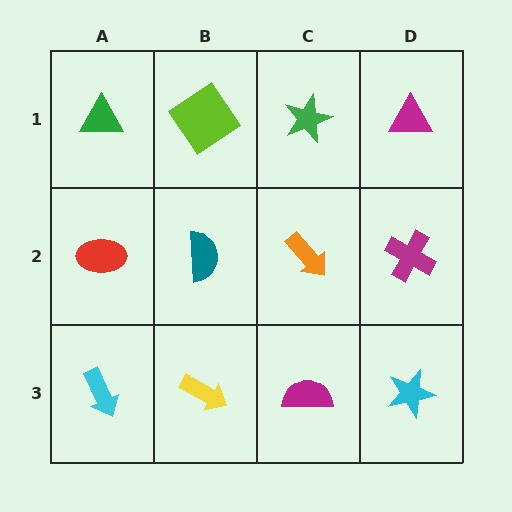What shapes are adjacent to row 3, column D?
A magenta cross (row 2, column D), a magenta semicircle (row 3, column C).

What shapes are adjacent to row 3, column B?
A teal semicircle (row 2, column B), a cyan arrow (row 3, column A), a magenta semicircle (row 3, column C).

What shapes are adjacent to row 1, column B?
A teal semicircle (row 2, column B), a green triangle (row 1, column A), a green star (row 1, column C).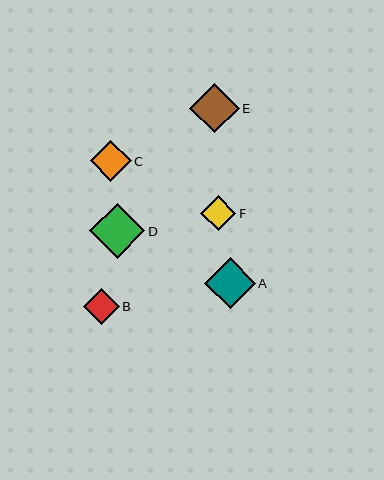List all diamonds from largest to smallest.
From largest to smallest: D, A, E, C, F, B.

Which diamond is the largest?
Diamond D is the largest with a size of approximately 55 pixels.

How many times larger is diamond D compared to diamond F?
Diamond D is approximately 1.6 times the size of diamond F.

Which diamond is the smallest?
Diamond B is the smallest with a size of approximately 35 pixels.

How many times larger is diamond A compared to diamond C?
Diamond A is approximately 1.2 times the size of diamond C.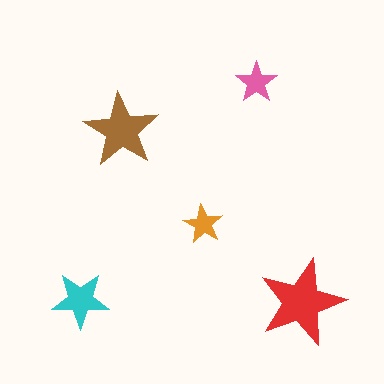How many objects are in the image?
There are 5 objects in the image.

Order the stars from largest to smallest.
the red one, the brown one, the cyan one, the pink one, the orange one.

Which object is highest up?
The pink star is topmost.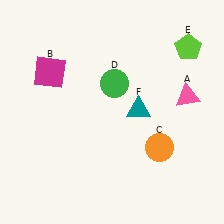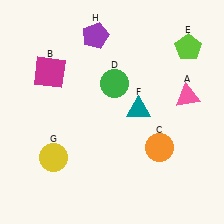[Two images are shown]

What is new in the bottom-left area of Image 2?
A yellow circle (G) was added in the bottom-left area of Image 2.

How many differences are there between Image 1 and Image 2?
There are 2 differences between the two images.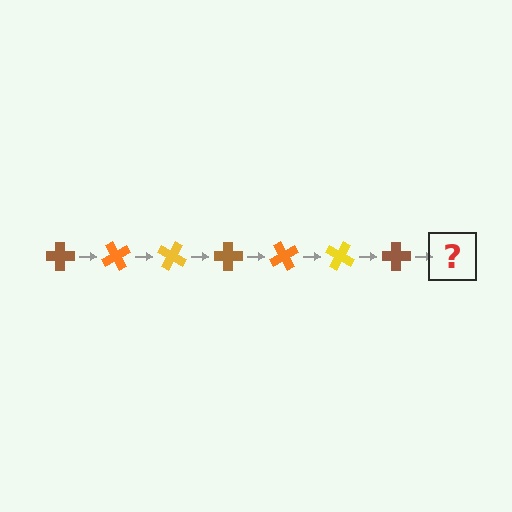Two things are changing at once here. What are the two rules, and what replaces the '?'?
The two rules are that it rotates 60 degrees each step and the color cycles through brown, orange, and yellow. The '?' should be an orange cross, rotated 420 degrees from the start.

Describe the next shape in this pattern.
It should be an orange cross, rotated 420 degrees from the start.